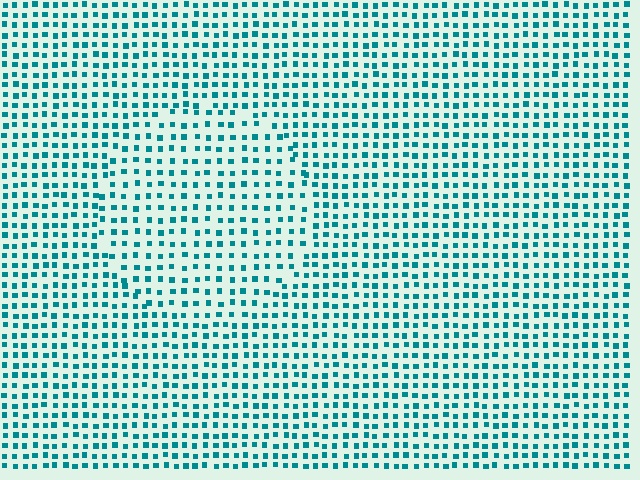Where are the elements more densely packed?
The elements are more densely packed outside the circle boundary.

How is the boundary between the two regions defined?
The boundary is defined by a change in element density (approximately 1.4x ratio). All elements are the same color, size, and shape.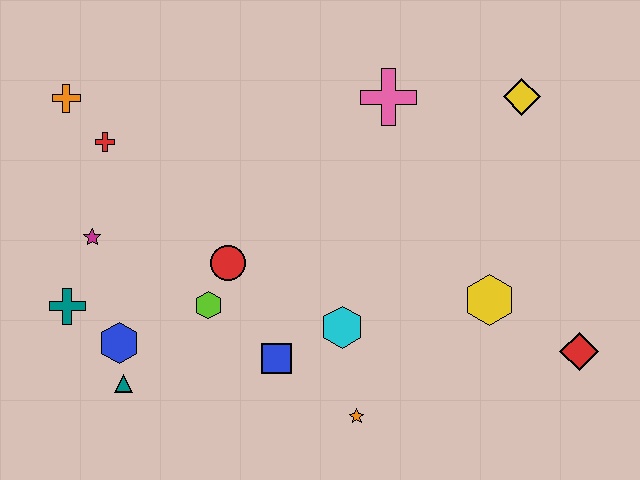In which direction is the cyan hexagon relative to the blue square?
The cyan hexagon is to the right of the blue square.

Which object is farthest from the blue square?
The yellow diamond is farthest from the blue square.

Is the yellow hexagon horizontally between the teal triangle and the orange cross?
No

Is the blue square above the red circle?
No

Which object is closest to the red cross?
The orange cross is closest to the red cross.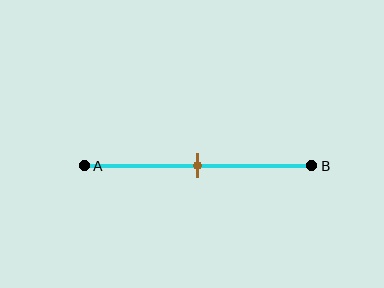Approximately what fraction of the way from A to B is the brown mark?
The brown mark is approximately 50% of the way from A to B.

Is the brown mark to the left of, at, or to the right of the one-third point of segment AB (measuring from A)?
The brown mark is to the right of the one-third point of segment AB.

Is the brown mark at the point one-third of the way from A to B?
No, the mark is at about 50% from A, not at the 33% one-third point.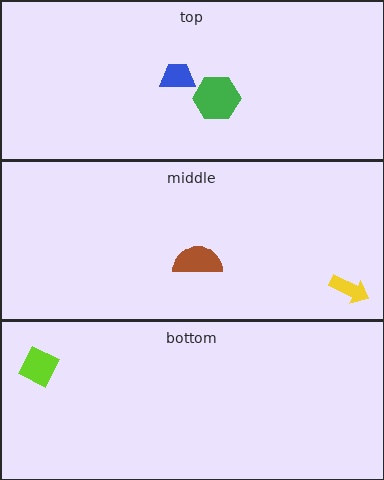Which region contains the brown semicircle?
The middle region.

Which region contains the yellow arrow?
The middle region.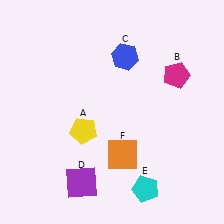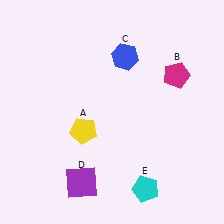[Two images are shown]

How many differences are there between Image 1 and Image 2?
There is 1 difference between the two images.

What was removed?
The orange square (F) was removed in Image 2.